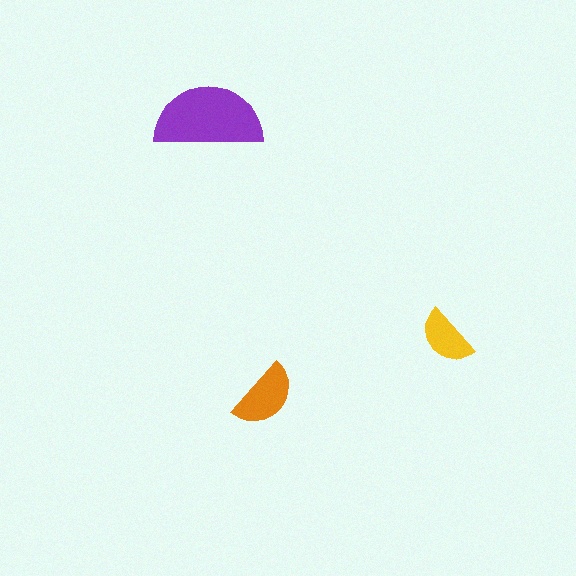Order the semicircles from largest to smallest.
the purple one, the orange one, the yellow one.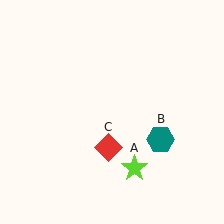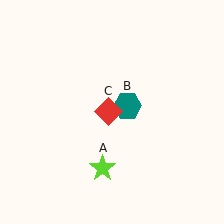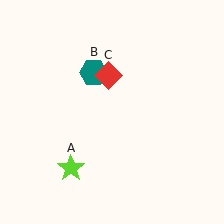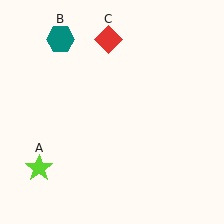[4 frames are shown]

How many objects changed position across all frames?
3 objects changed position: lime star (object A), teal hexagon (object B), red diamond (object C).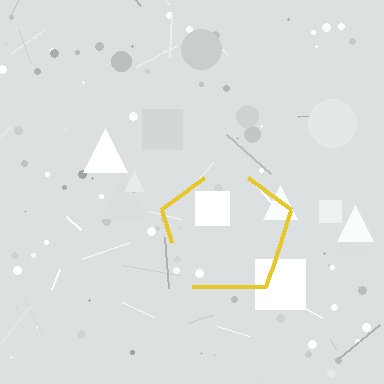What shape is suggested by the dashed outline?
The dashed outline suggests a pentagon.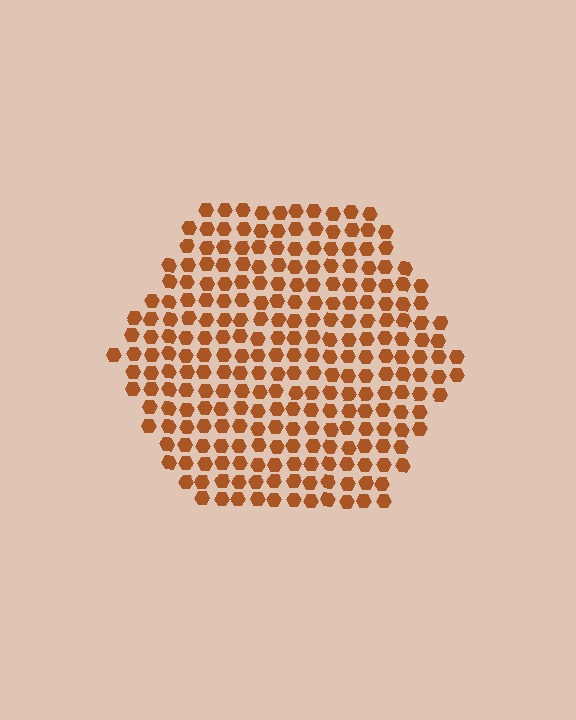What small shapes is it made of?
It is made of small hexagons.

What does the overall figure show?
The overall figure shows a hexagon.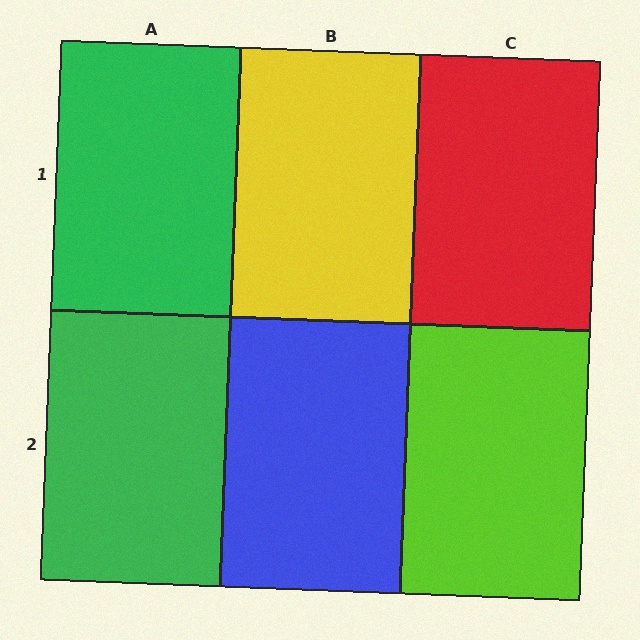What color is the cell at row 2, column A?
Green.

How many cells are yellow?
1 cell is yellow.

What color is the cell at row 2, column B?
Blue.